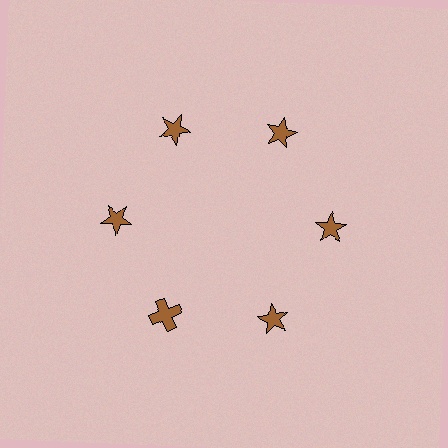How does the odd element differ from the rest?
It has a different shape: cross instead of star.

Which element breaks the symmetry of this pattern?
The brown cross at roughly the 7 o'clock position breaks the symmetry. All other shapes are brown stars.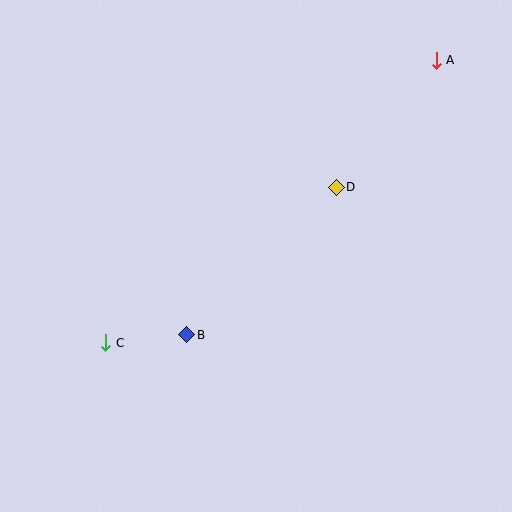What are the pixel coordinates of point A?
Point A is at (436, 60).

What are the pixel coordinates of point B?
Point B is at (187, 335).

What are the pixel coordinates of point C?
Point C is at (106, 343).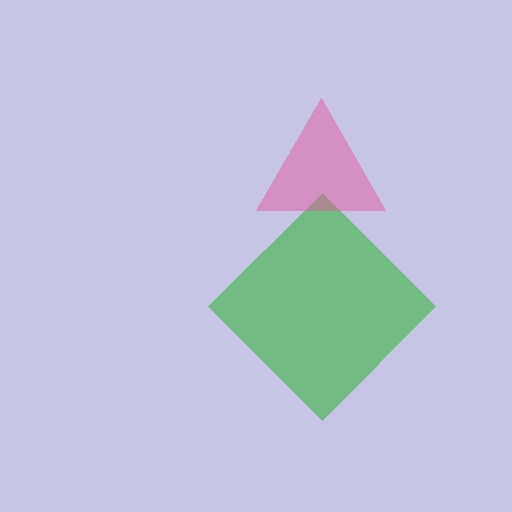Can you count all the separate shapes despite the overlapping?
Yes, there are 2 separate shapes.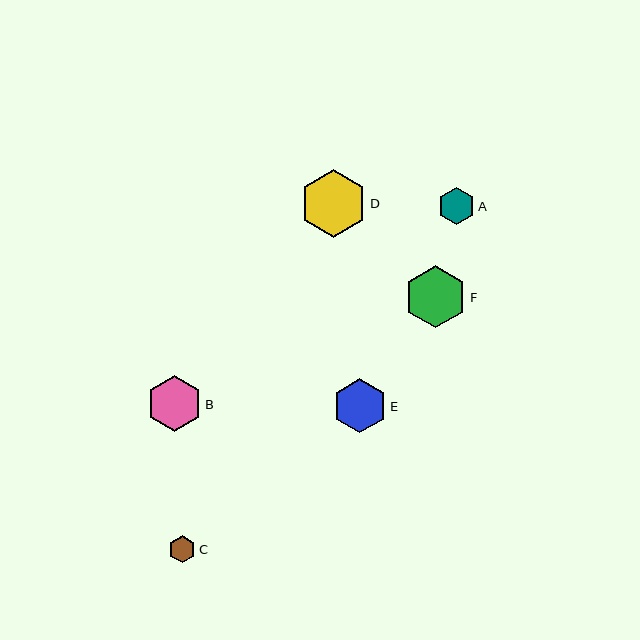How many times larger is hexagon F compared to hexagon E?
Hexagon F is approximately 1.1 times the size of hexagon E.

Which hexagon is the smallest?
Hexagon C is the smallest with a size of approximately 27 pixels.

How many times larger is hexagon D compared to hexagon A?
Hexagon D is approximately 1.8 times the size of hexagon A.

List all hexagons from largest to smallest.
From largest to smallest: D, F, B, E, A, C.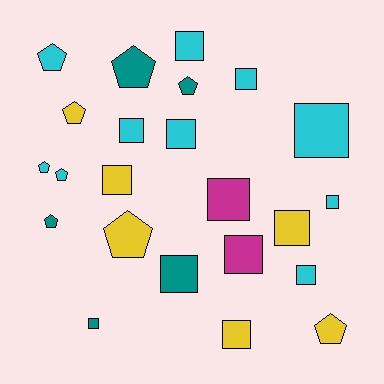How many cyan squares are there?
There are 7 cyan squares.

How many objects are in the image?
There are 23 objects.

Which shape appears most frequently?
Square, with 14 objects.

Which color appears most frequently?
Cyan, with 10 objects.